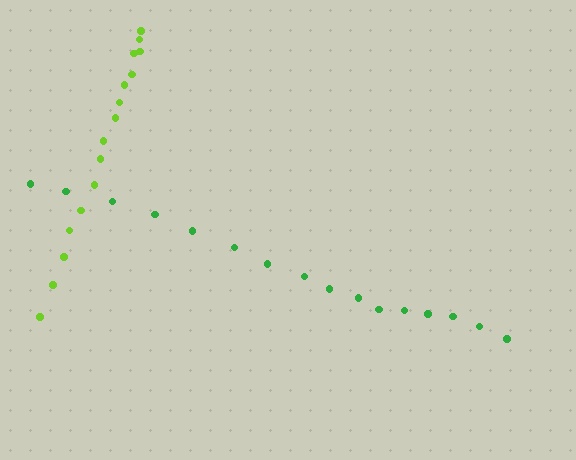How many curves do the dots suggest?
There are 2 distinct paths.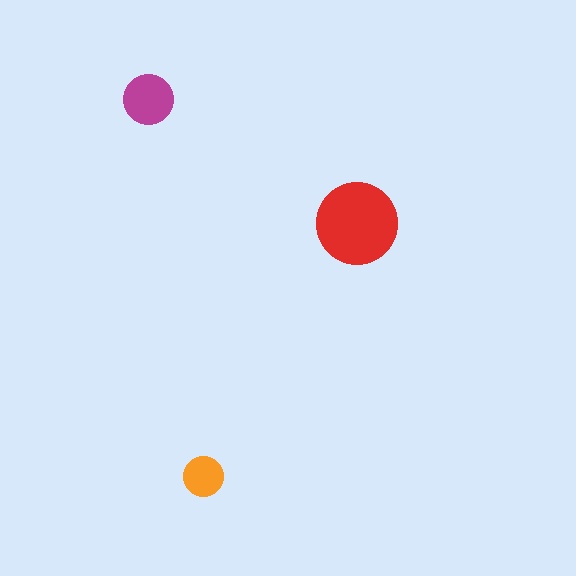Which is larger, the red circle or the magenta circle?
The red one.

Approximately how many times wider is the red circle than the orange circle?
About 2 times wider.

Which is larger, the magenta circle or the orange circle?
The magenta one.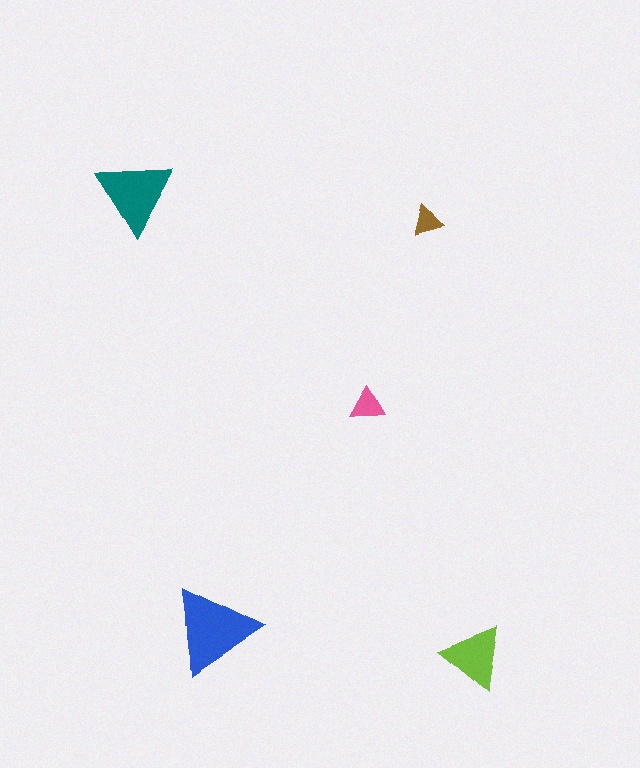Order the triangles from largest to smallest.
the blue one, the teal one, the lime one, the pink one, the brown one.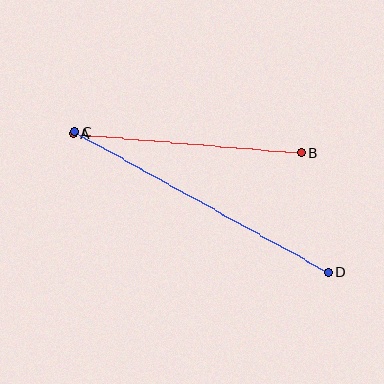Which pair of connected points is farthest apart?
Points C and D are farthest apart.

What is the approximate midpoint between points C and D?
The midpoint is at approximately (202, 202) pixels.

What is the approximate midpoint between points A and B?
The midpoint is at approximately (187, 143) pixels.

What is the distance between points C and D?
The distance is approximately 290 pixels.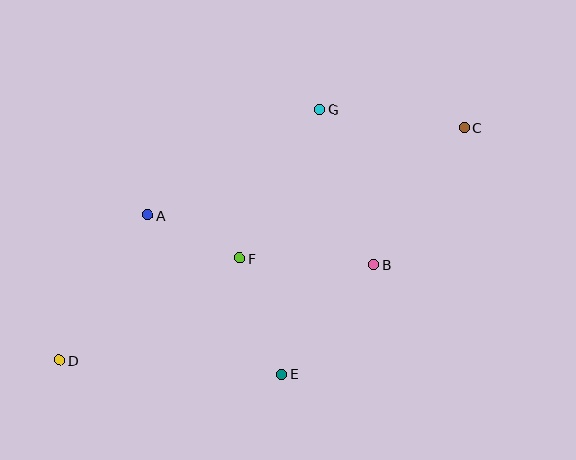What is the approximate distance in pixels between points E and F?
The distance between E and F is approximately 124 pixels.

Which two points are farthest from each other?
Points C and D are farthest from each other.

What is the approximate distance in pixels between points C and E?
The distance between C and E is approximately 306 pixels.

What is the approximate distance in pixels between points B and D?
The distance between B and D is approximately 328 pixels.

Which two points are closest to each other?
Points A and F are closest to each other.